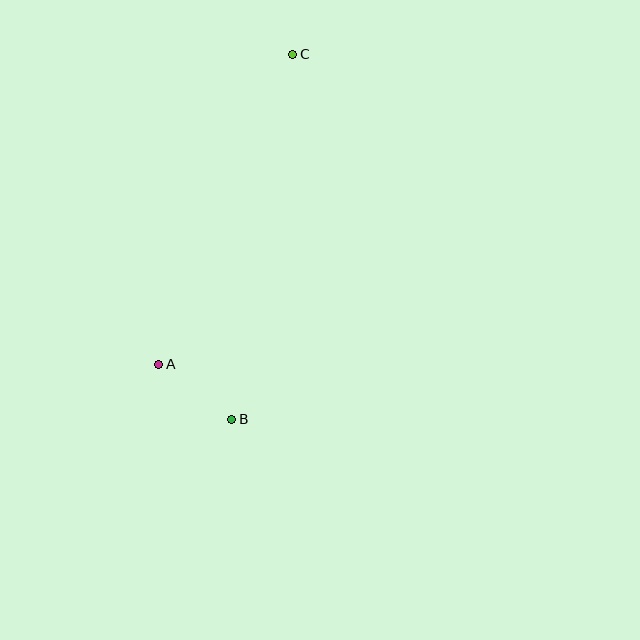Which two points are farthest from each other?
Points B and C are farthest from each other.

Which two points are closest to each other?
Points A and B are closest to each other.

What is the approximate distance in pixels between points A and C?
The distance between A and C is approximately 338 pixels.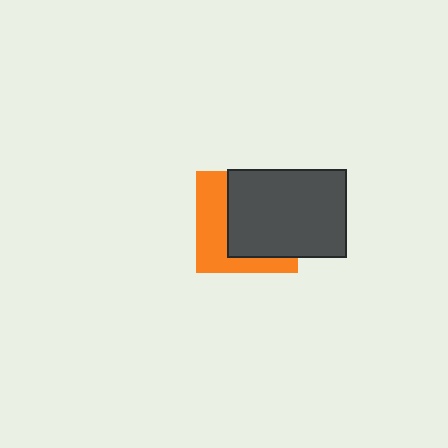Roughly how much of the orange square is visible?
A small part of it is visible (roughly 42%).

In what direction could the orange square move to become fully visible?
The orange square could move left. That would shift it out from behind the dark gray rectangle entirely.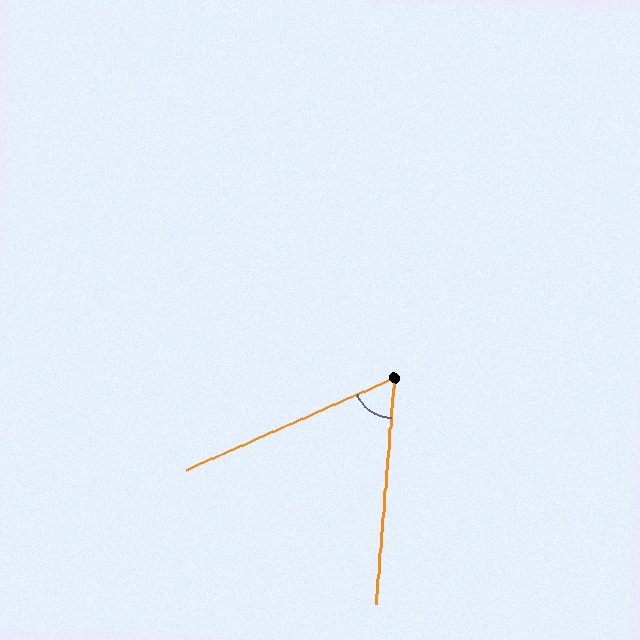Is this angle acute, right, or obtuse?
It is acute.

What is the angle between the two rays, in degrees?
Approximately 62 degrees.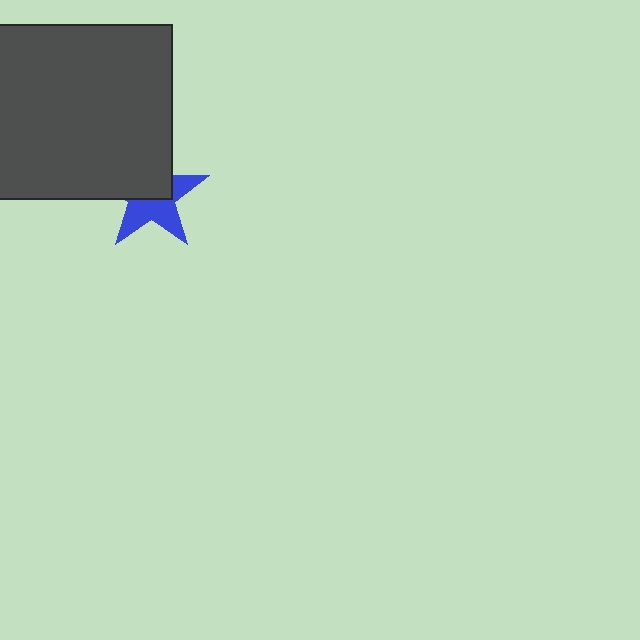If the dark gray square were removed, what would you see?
You would see the complete blue star.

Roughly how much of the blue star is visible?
About half of it is visible (roughly 51%).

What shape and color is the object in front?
The object in front is a dark gray square.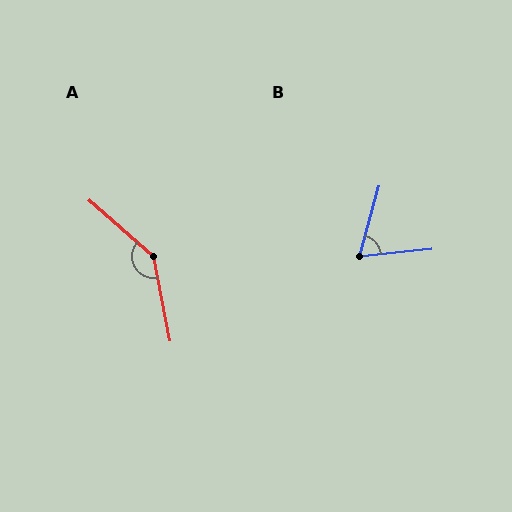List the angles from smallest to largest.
B (68°), A (143°).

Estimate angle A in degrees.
Approximately 143 degrees.